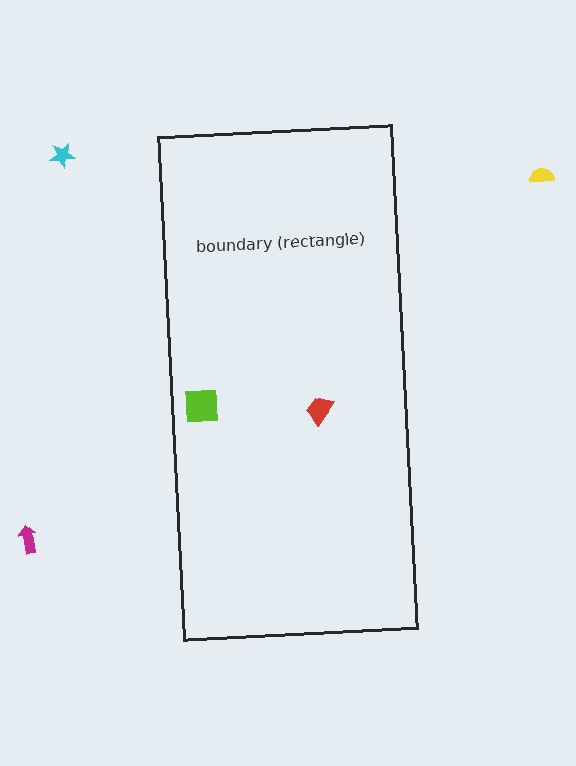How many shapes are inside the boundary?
2 inside, 3 outside.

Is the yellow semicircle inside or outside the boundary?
Outside.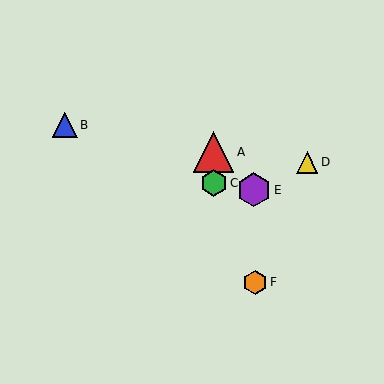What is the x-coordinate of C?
Object C is at x≈214.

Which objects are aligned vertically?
Objects A, C are aligned vertically.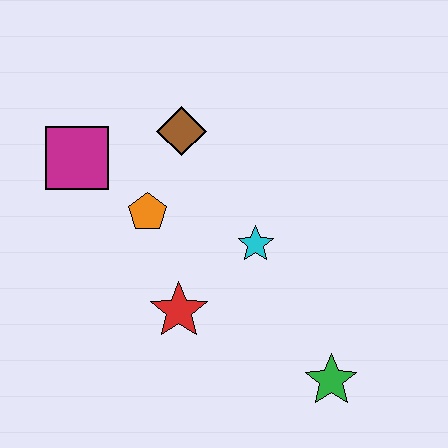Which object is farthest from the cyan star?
The magenta square is farthest from the cyan star.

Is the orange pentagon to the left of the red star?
Yes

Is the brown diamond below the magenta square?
No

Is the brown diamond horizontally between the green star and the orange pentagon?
Yes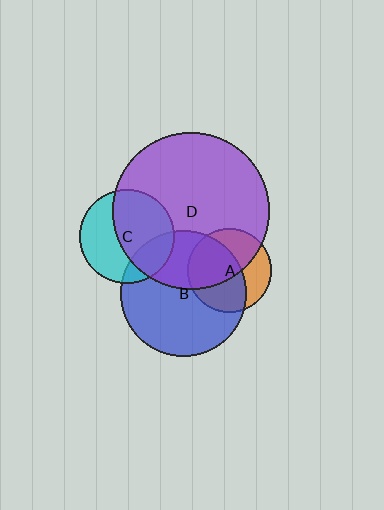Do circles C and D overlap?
Yes.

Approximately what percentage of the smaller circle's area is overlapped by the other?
Approximately 55%.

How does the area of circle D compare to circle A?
Approximately 3.5 times.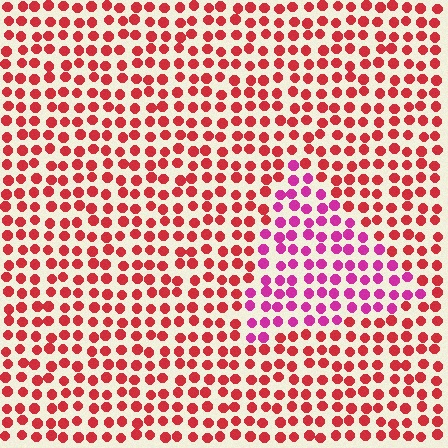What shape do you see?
I see a triangle.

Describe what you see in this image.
The image is filled with small red elements in a uniform arrangement. A triangle-shaped region is visible where the elements are tinted to a slightly different hue, forming a subtle color boundary.